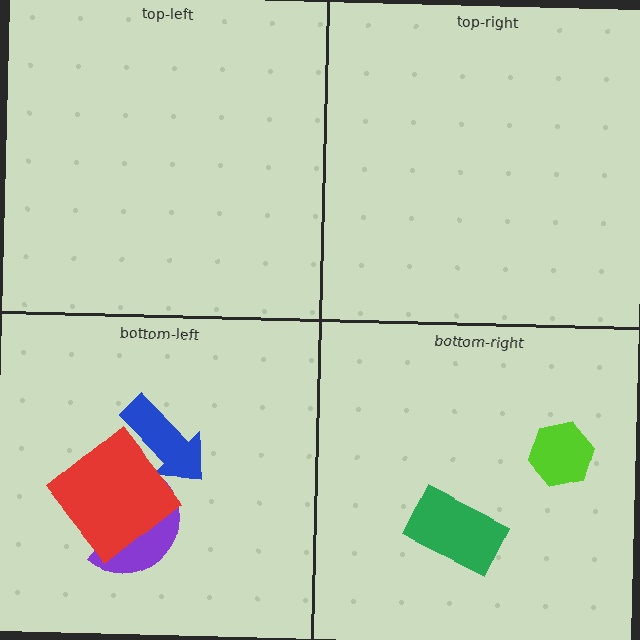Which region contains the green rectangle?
The bottom-right region.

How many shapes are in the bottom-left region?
3.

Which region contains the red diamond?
The bottom-left region.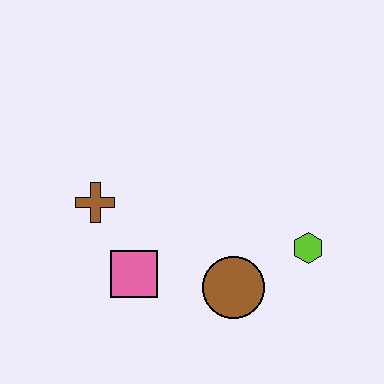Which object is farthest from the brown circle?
The brown cross is farthest from the brown circle.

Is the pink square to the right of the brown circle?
No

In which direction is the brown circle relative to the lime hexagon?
The brown circle is to the left of the lime hexagon.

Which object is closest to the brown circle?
The lime hexagon is closest to the brown circle.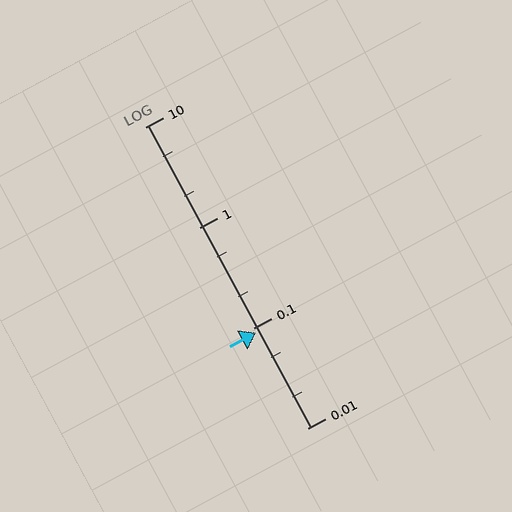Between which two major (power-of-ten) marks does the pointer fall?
The pointer is between 0.01 and 0.1.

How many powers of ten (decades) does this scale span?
The scale spans 3 decades, from 0.01 to 10.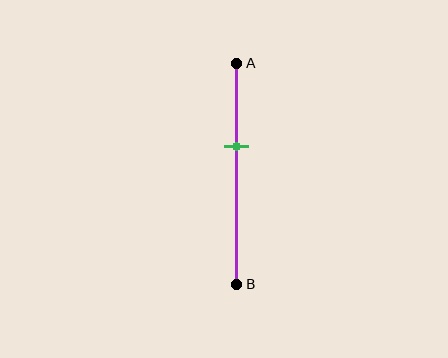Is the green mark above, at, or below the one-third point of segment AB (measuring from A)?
The green mark is below the one-third point of segment AB.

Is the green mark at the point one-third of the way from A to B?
No, the mark is at about 40% from A, not at the 33% one-third point.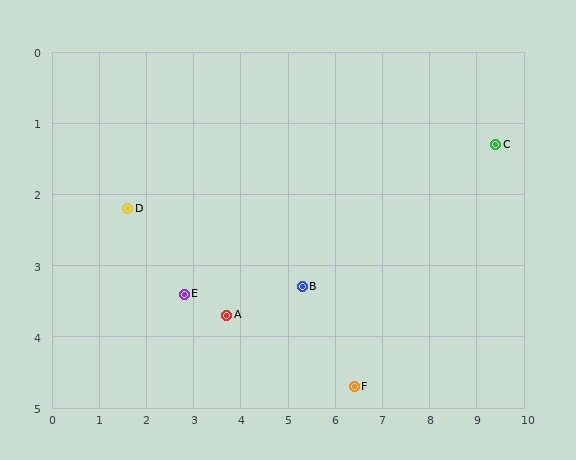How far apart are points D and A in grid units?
Points D and A are about 2.6 grid units apart.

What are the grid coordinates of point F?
Point F is at approximately (6.4, 4.7).